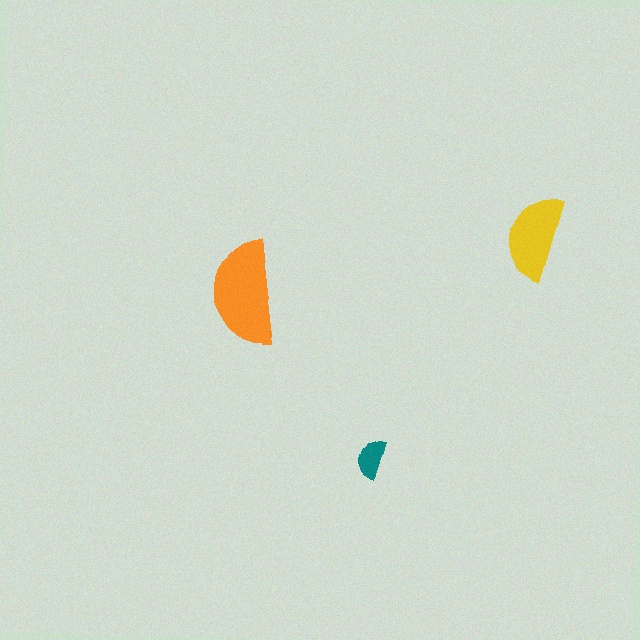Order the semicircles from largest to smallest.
the orange one, the yellow one, the teal one.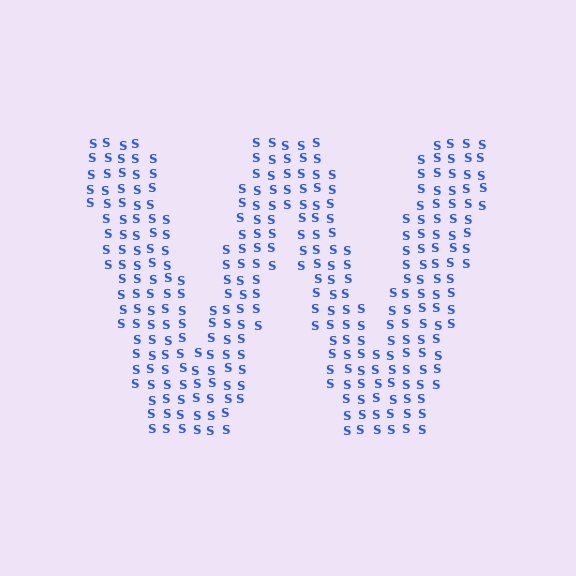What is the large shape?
The large shape is the letter W.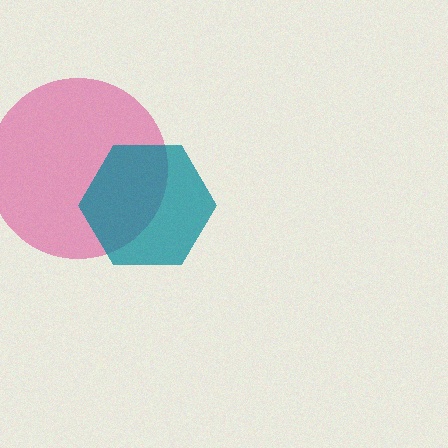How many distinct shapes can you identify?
There are 2 distinct shapes: a magenta circle, a teal hexagon.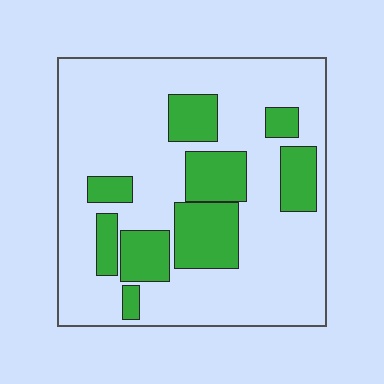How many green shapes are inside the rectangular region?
9.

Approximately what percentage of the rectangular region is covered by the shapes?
Approximately 25%.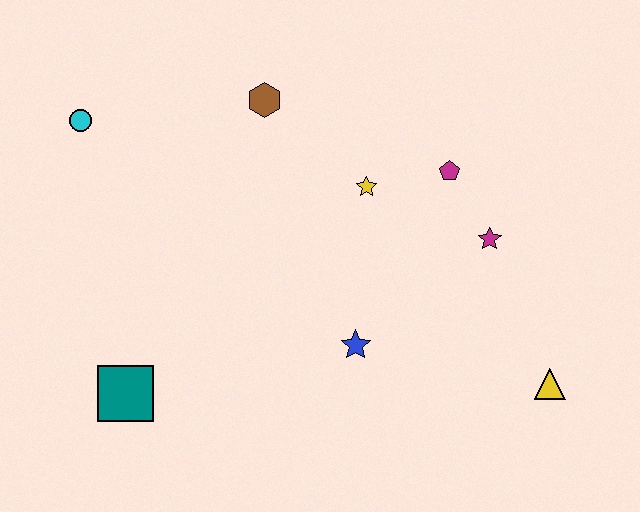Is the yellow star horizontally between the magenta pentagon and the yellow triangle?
No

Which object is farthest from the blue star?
The cyan circle is farthest from the blue star.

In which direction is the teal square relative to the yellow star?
The teal square is to the left of the yellow star.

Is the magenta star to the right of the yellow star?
Yes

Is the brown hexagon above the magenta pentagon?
Yes